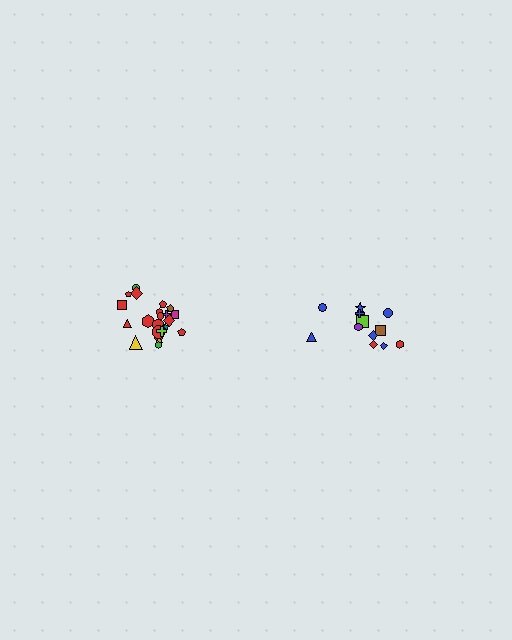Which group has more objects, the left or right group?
The left group.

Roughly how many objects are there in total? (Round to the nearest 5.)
Roughly 35 objects in total.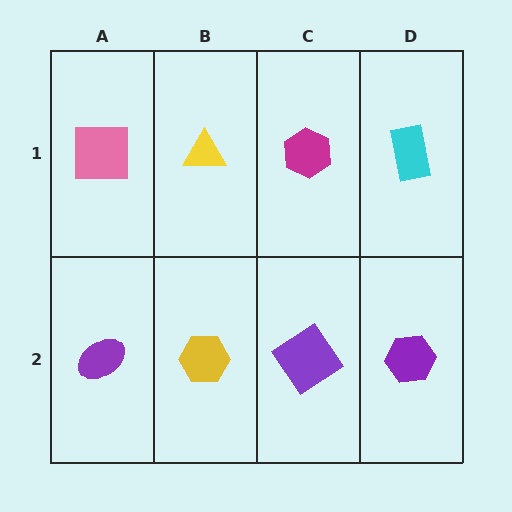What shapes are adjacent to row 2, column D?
A cyan rectangle (row 1, column D), a purple diamond (row 2, column C).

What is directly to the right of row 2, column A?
A yellow hexagon.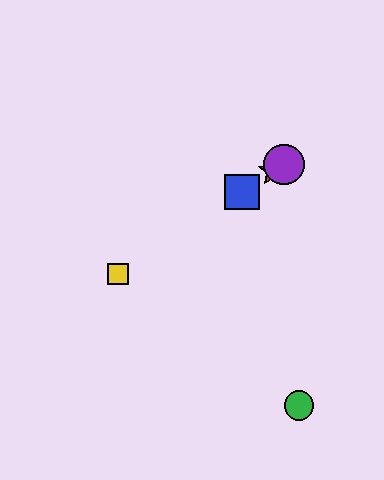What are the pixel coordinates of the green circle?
The green circle is at (299, 406).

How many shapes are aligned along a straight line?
4 shapes (the red star, the blue square, the yellow square, the purple circle) are aligned along a straight line.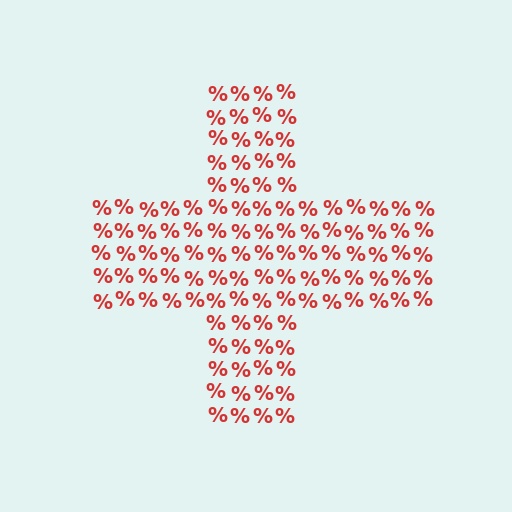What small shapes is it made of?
It is made of small percent signs.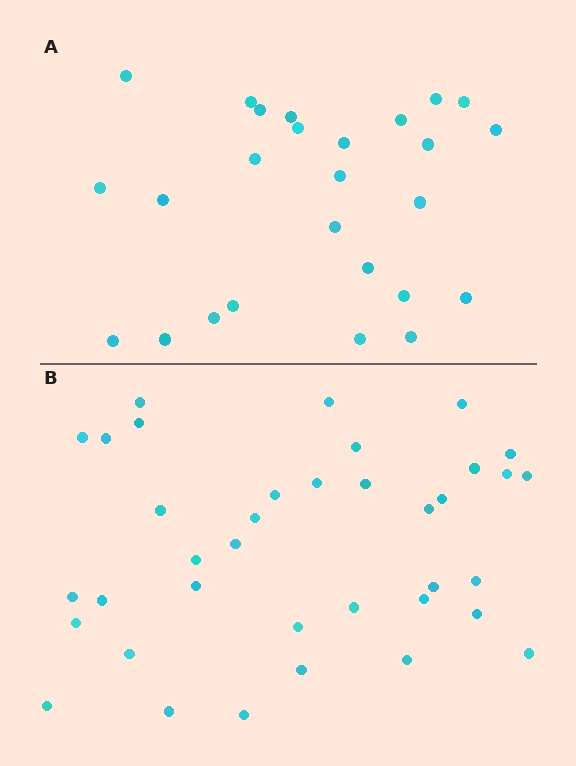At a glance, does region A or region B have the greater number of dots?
Region B (the bottom region) has more dots.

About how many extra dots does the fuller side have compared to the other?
Region B has roughly 12 or so more dots than region A.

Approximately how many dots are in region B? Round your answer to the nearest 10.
About 40 dots. (The exact count is 37, which rounds to 40.)